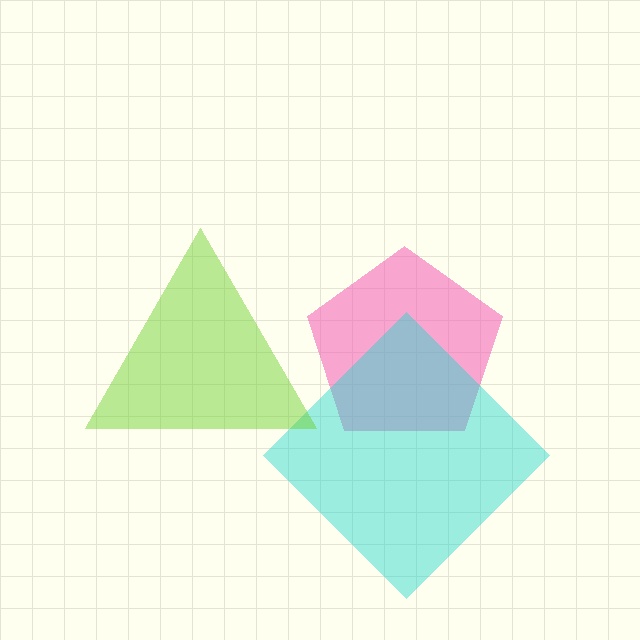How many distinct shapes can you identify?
There are 3 distinct shapes: a pink pentagon, a cyan diamond, a lime triangle.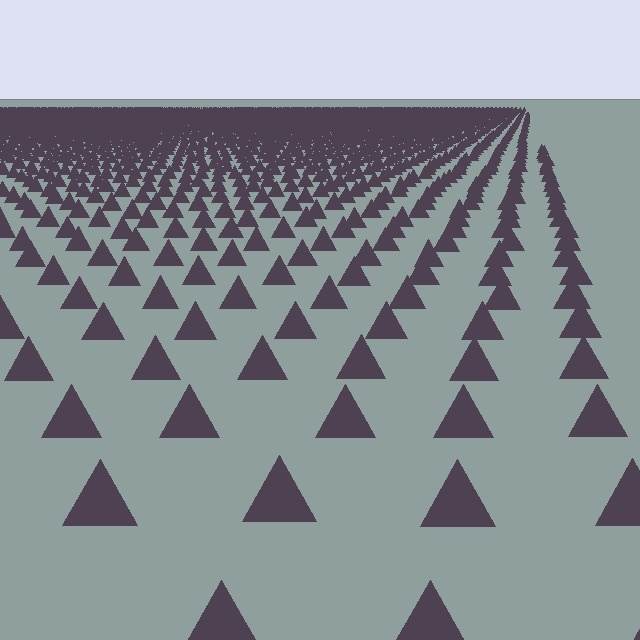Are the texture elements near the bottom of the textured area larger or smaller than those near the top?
Larger. Near the bottom, elements are closer to the viewer and appear at a bigger on-screen size.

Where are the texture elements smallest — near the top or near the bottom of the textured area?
Near the top.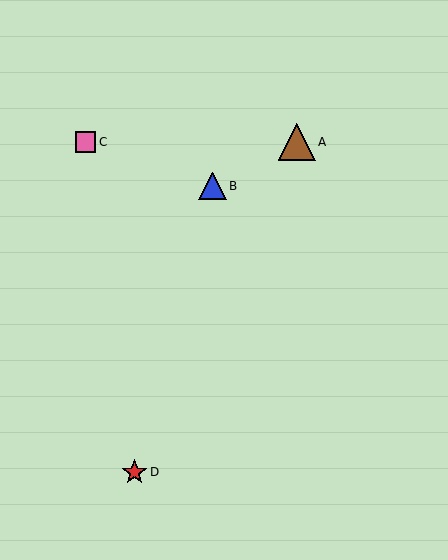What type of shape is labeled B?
Shape B is a blue triangle.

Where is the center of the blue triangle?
The center of the blue triangle is at (212, 186).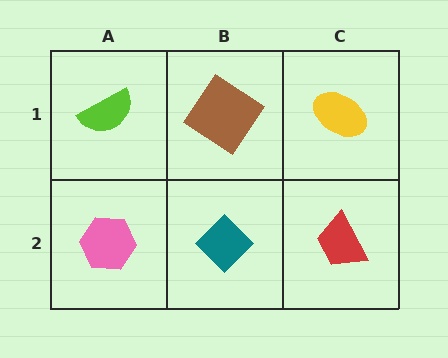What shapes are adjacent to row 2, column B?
A brown diamond (row 1, column B), a pink hexagon (row 2, column A), a red trapezoid (row 2, column C).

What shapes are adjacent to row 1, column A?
A pink hexagon (row 2, column A), a brown diamond (row 1, column B).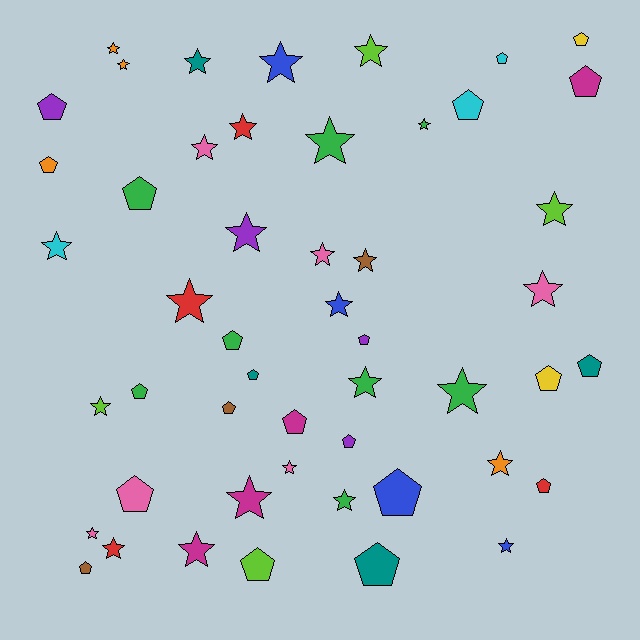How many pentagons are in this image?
There are 22 pentagons.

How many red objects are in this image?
There are 4 red objects.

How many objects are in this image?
There are 50 objects.